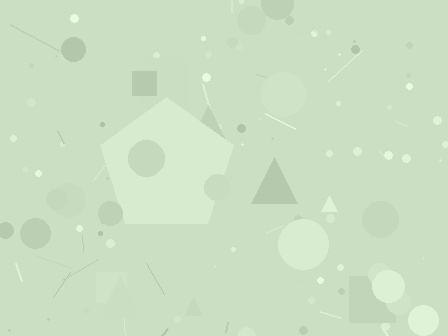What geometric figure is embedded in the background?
A pentagon is embedded in the background.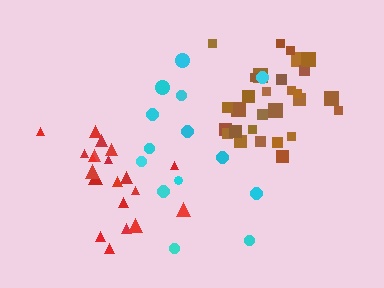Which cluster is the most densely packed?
Brown.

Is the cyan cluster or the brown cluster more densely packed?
Brown.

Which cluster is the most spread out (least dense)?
Cyan.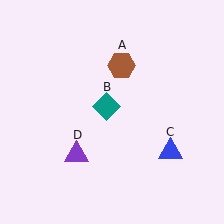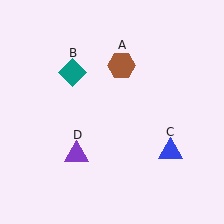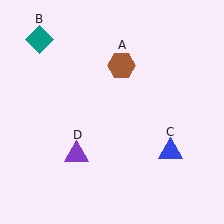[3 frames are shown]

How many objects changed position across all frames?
1 object changed position: teal diamond (object B).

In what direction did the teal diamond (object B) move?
The teal diamond (object B) moved up and to the left.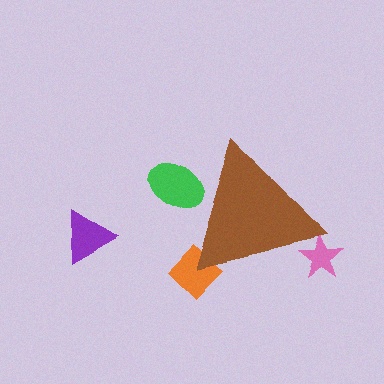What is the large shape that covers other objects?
A brown triangle.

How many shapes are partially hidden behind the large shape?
3 shapes are partially hidden.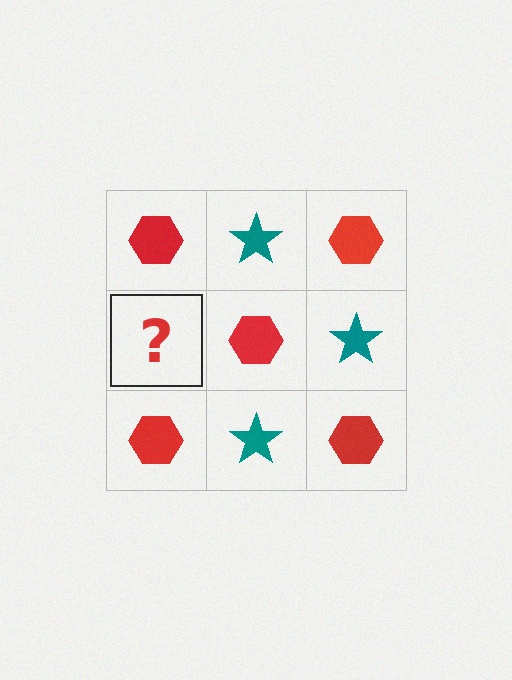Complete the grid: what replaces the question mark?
The question mark should be replaced with a teal star.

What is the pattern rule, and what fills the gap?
The rule is that it alternates red hexagon and teal star in a checkerboard pattern. The gap should be filled with a teal star.